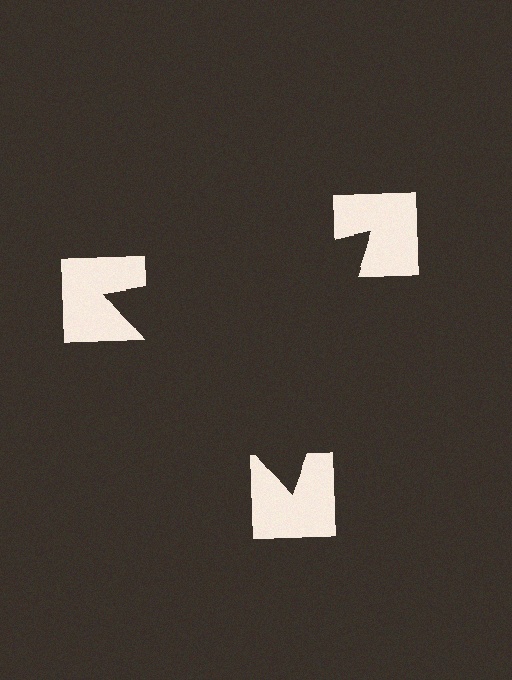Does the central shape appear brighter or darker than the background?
It typically appears slightly darker than the background, even though no actual brightness change is drawn.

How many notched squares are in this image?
There are 3 — one at each vertex of the illusory triangle.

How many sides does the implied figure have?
3 sides.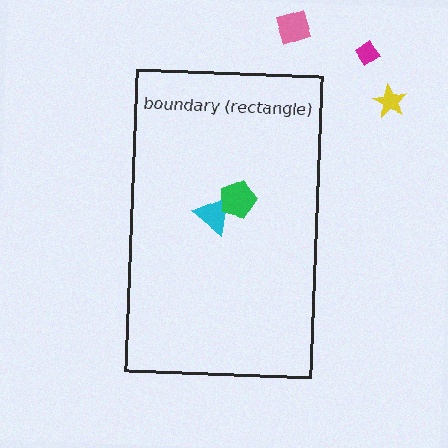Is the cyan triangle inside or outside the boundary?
Inside.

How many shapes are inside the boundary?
2 inside, 3 outside.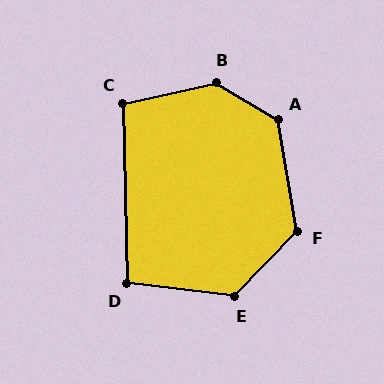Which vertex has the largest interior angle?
B, at approximately 136 degrees.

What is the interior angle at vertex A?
Approximately 131 degrees (obtuse).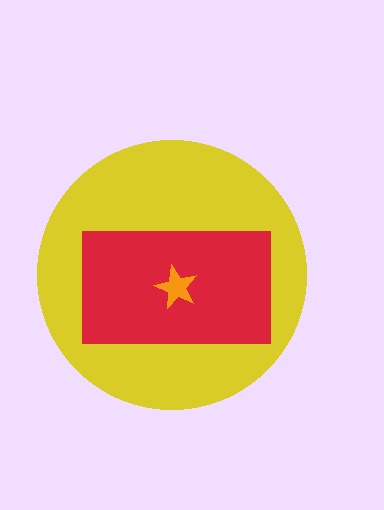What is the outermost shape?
The yellow circle.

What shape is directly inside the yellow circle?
The red rectangle.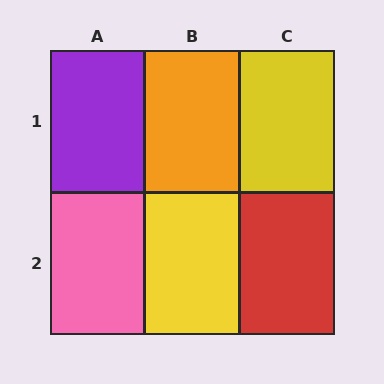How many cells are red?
1 cell is red.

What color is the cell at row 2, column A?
Pink.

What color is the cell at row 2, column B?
Yellow.